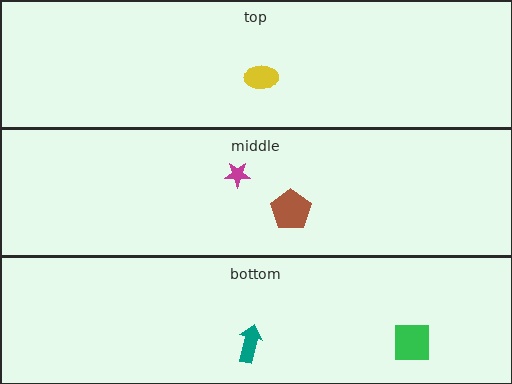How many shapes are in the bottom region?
2.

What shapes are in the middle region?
The magenta star, the brown pentagon.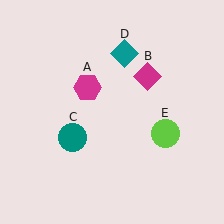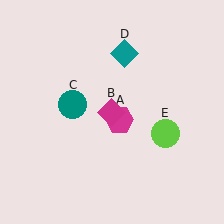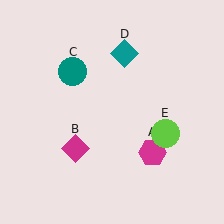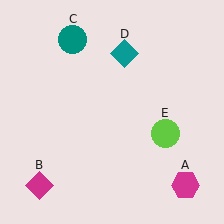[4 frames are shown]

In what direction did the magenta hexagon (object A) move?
The magenta hexagon (object A) moved down and to the right.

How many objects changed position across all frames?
3 objects changed position: magenta hexagon (object A), magenta diamond (object B), teal circle (object C).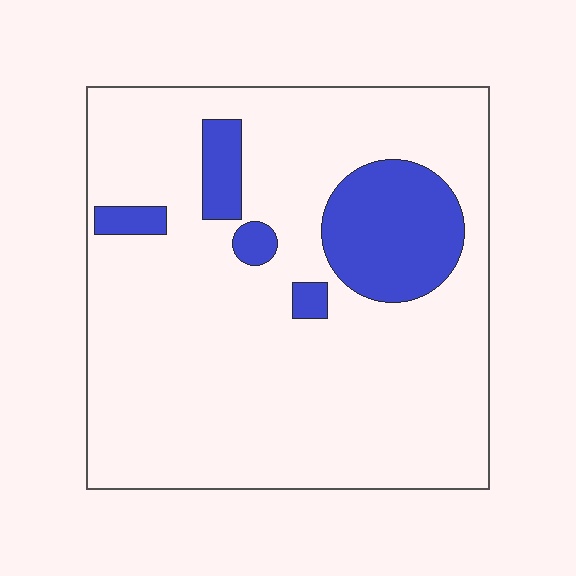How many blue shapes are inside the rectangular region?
5.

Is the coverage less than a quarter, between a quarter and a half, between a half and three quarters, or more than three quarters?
Less than a quarter.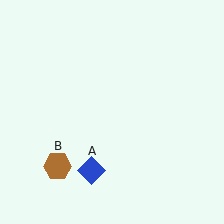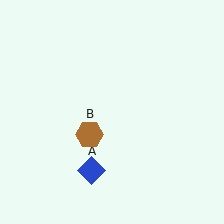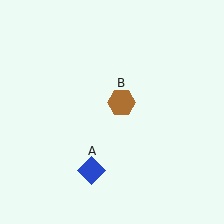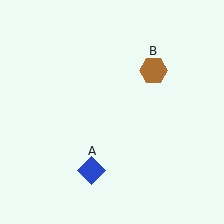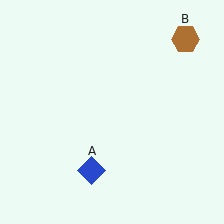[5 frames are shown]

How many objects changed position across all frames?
1 object changed position: brown hexagon (object B).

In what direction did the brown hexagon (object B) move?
The brown hexagon (object B) moved up and to the right.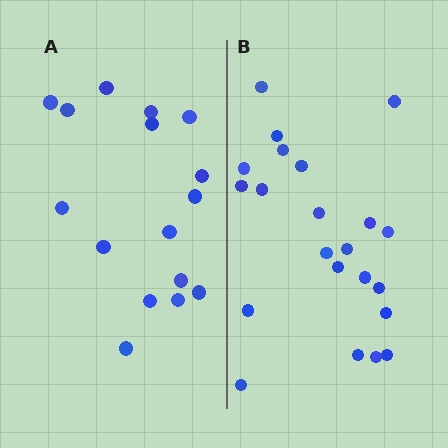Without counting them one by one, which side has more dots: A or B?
Region B (the right region) has more dots.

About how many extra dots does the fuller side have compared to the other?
Region B has about 6 more dots than region A.